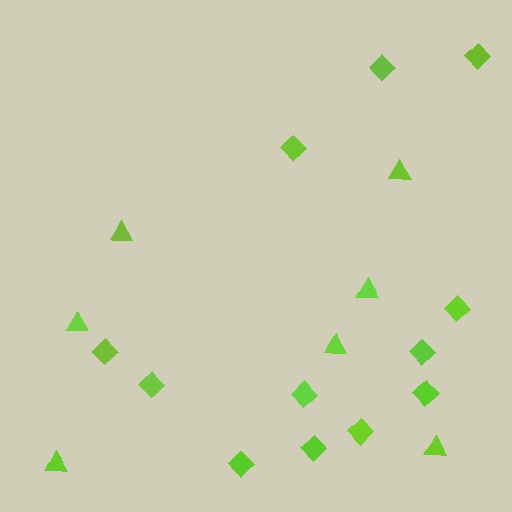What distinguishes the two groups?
There are 2 groups: one group of triangles (7) and one group of diamonds (12).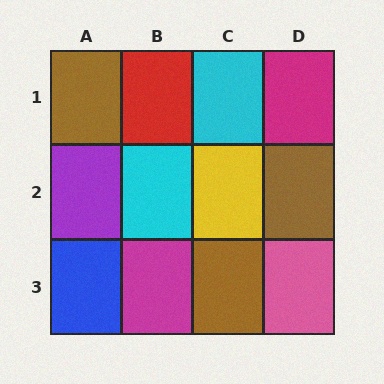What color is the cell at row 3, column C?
Brown.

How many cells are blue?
1 cell is blue.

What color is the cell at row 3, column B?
Magenta.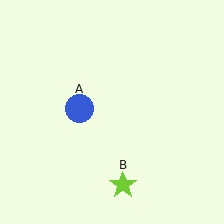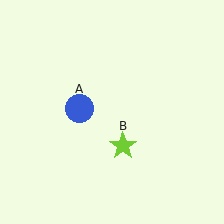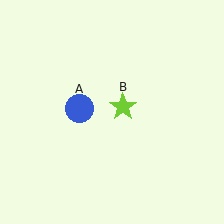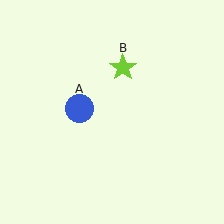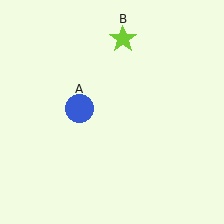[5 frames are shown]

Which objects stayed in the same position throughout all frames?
Blue circle (object A) remained stationary.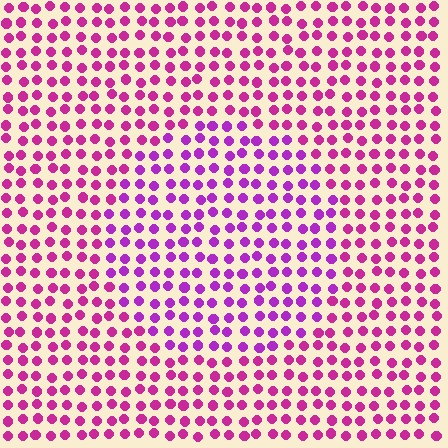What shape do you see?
I see a circle.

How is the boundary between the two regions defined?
The boundary is defined purely by a slight shift in hue (about 27 degrees). Spacing, size, and orientation are identical on both sides.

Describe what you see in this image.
The image is filled with small magenta elements in a uniform arrangement. A circle-shaped region is visible where the elements are tinted to a slightly different hue, forming a subtle color boundary.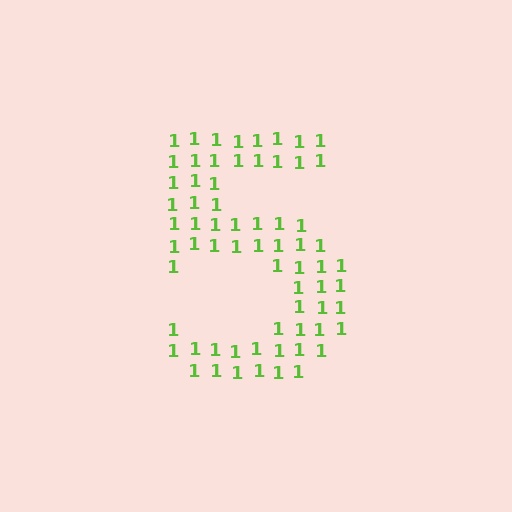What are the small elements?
The small elements are digit 1's.